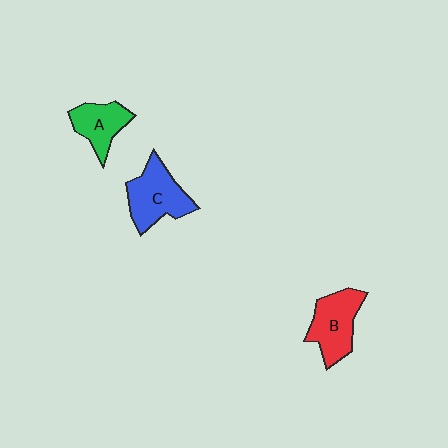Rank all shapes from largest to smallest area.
From largest to smallest: C (blue), B (red), A (green).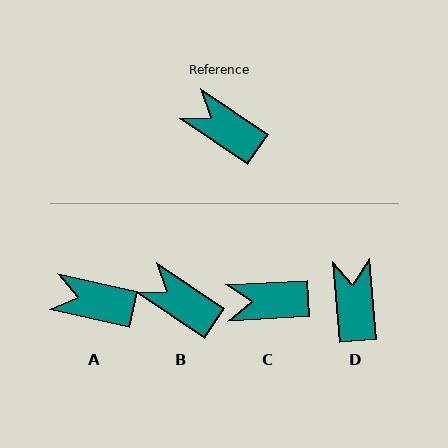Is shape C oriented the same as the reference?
No, it is off by about 37 degrees.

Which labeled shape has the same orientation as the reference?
B.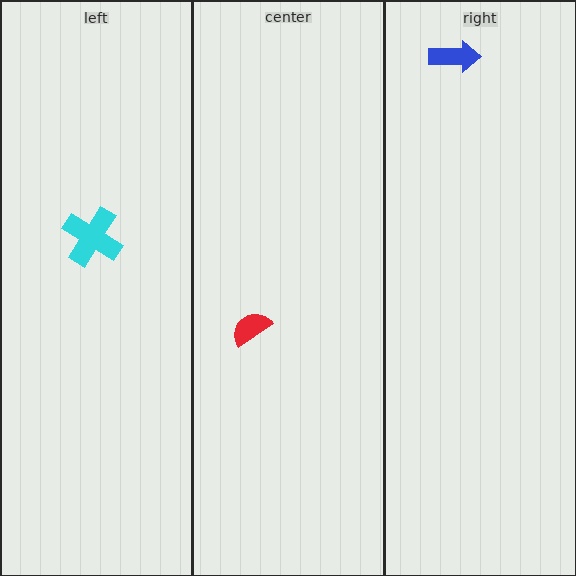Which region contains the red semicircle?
The center region.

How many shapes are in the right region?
1.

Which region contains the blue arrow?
The right region.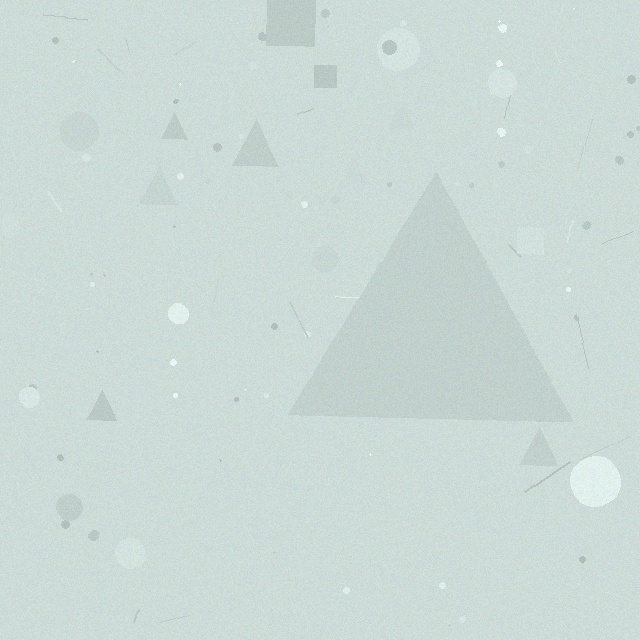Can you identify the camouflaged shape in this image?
The camouflaged shape is a triangle.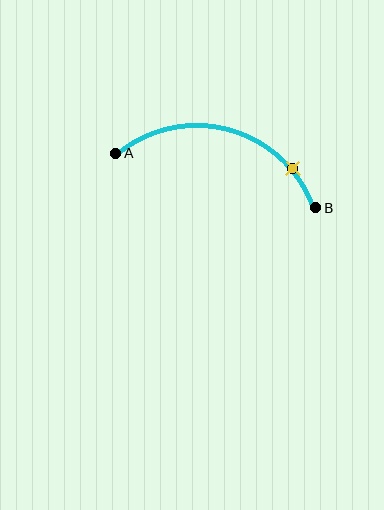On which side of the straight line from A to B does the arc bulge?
The arc bulges above the straight line connecting A and B.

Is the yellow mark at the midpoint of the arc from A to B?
No. The yellow mark lies on the arc but is closer to endpoint B. The arc midpoint would be at the point on the curve equidistant along the arc from both A and B.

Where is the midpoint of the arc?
The arc midpoint is the point on the curve farthest from the straight line joining A and B. It sits above that line.